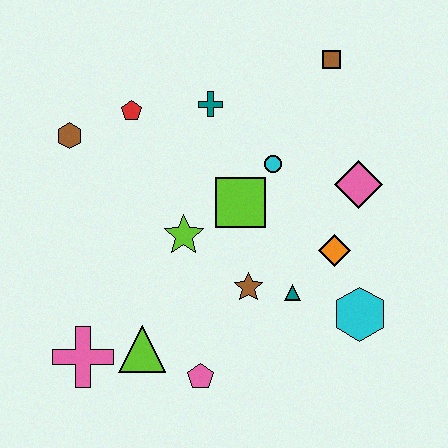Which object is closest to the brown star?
The teal triangle is closest to the brown star.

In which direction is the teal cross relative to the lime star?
The teal cross is above the lime star.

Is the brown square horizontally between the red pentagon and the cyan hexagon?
Yes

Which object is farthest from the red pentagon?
The cyan hexagon is farthest from the red pentagon.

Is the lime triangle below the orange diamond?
Yes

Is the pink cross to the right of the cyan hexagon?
No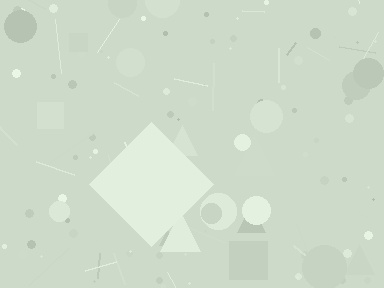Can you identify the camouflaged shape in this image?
The camouflaged shape is a diamond.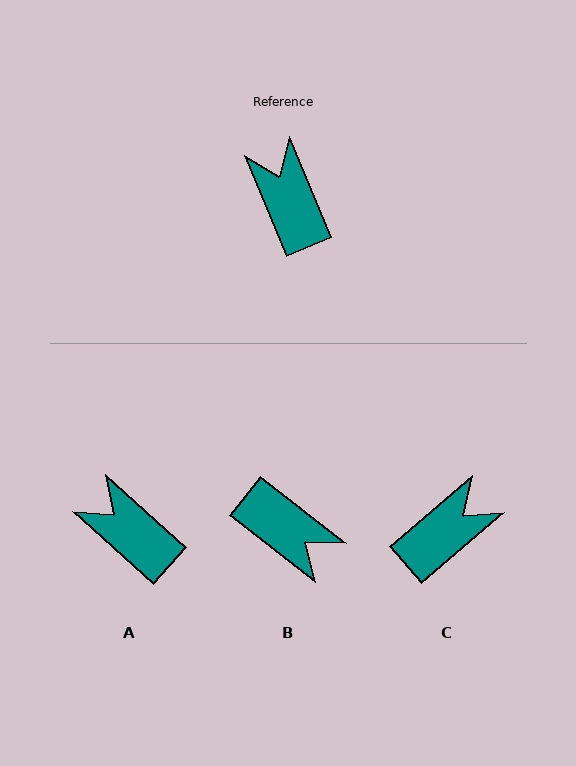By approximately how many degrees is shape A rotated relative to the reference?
Approximately 25 degrees counter-clockwise.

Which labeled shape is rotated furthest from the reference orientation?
B, about 151 degrees away.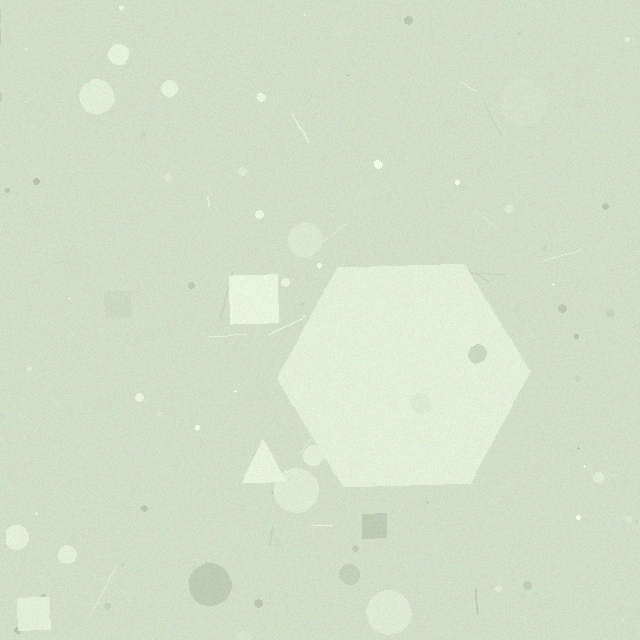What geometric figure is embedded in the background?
A hexagon is embedded in the background.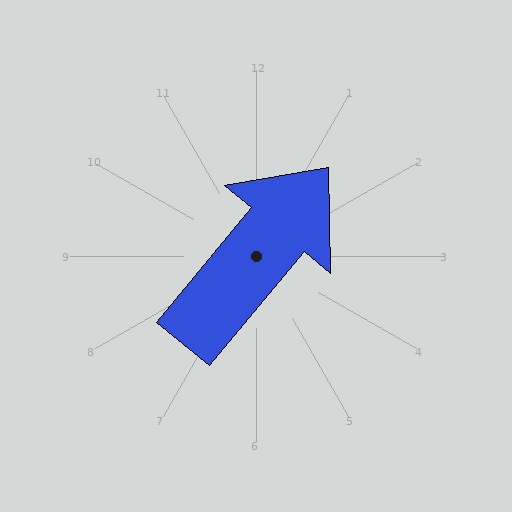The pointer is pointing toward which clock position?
Roughly 1 o'clock.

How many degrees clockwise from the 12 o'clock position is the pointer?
Approximately 40 degrees.